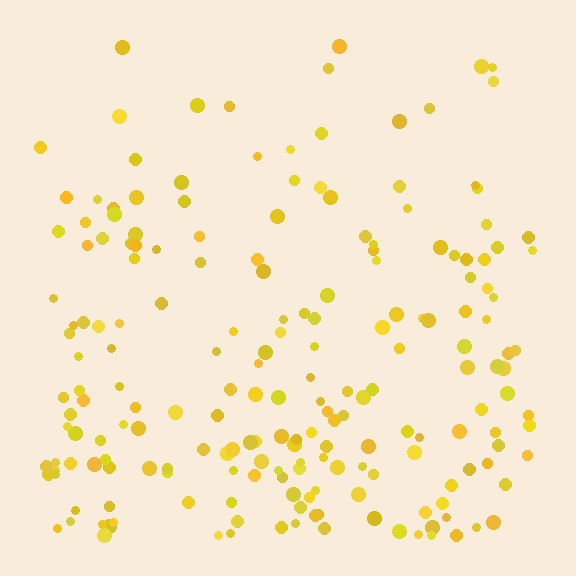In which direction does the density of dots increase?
From top to bottom, with the bottom side densest.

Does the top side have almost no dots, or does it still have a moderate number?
Still a moderate number, just noticeably fewer than the bottom.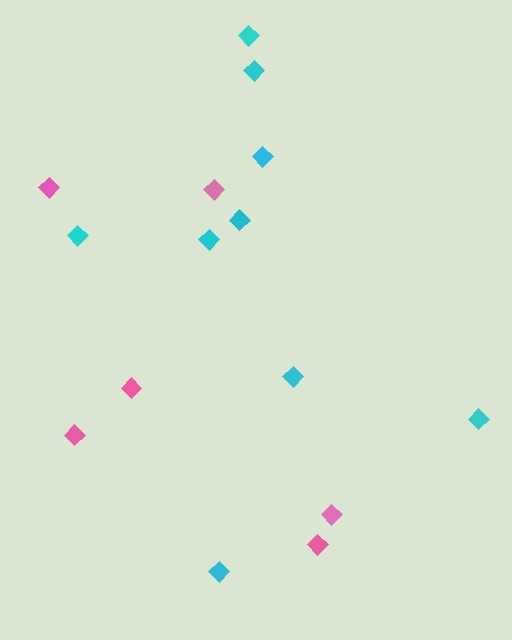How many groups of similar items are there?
There are 2 groups: one group of cyan diamonds (9) and one group of pink diamonds (6).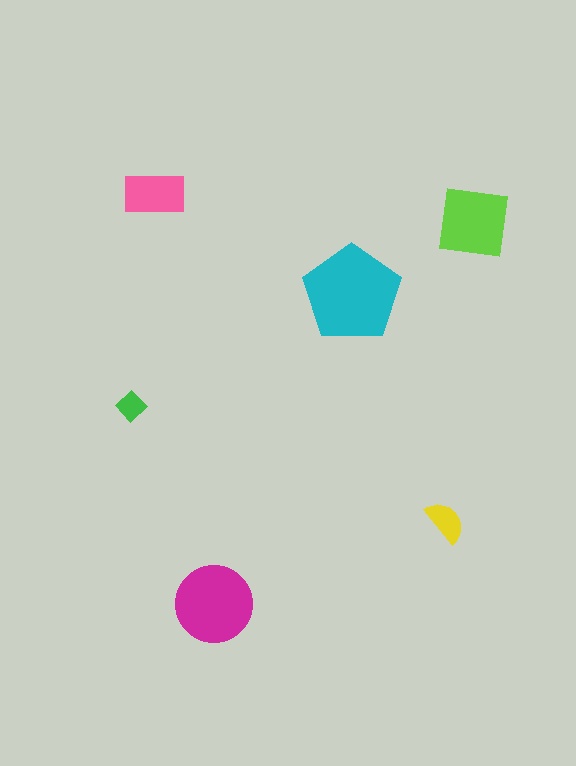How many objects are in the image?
There are 6 objects in the image.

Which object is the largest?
The cyan pentagon.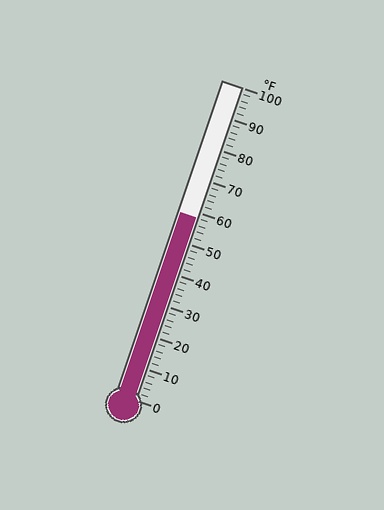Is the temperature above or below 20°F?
The temperature is above 20°F.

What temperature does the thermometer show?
The thermometer shows approximately 58°F.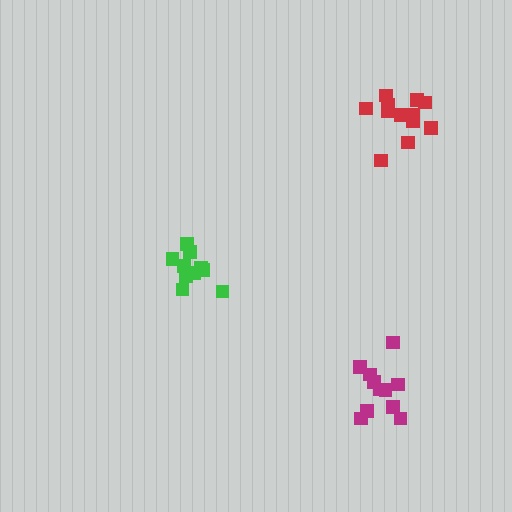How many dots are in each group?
Group 1: 10 dots, Group 2: 11 dots, Group 3: 12 dots (33 total).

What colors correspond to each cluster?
The clusters are colored: green, magenta, red.